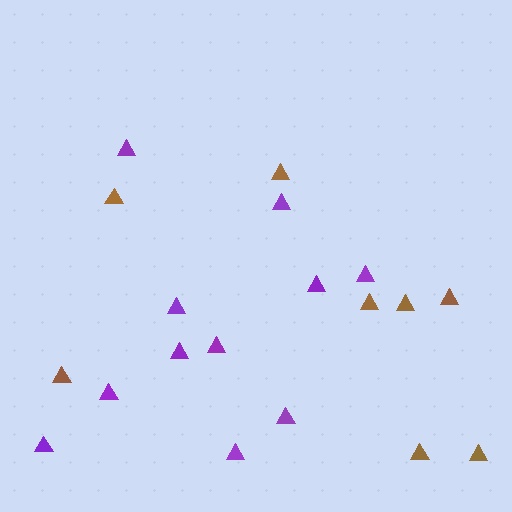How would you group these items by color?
There are 2 groups: one group of purple triangles (11) and one group of brown triangles (8).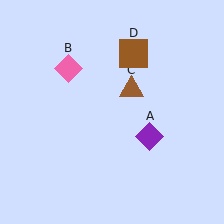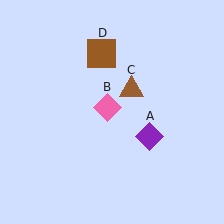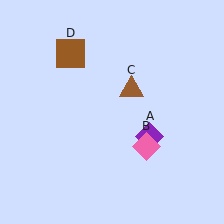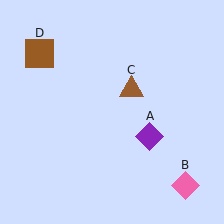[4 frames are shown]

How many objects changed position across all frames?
2 objects changed position: pink diamond (object B), brown square (object D).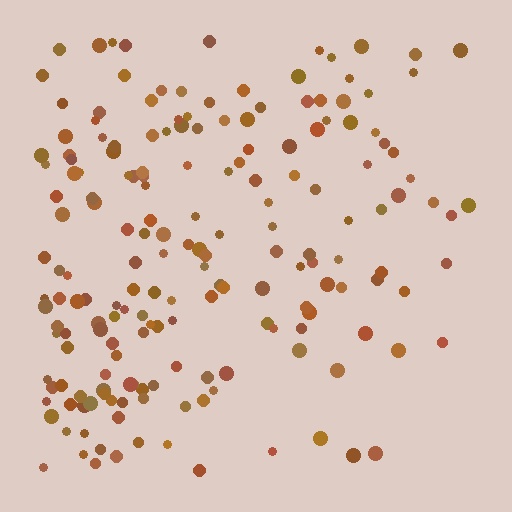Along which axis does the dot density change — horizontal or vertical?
Horizontal.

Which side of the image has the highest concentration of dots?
The left.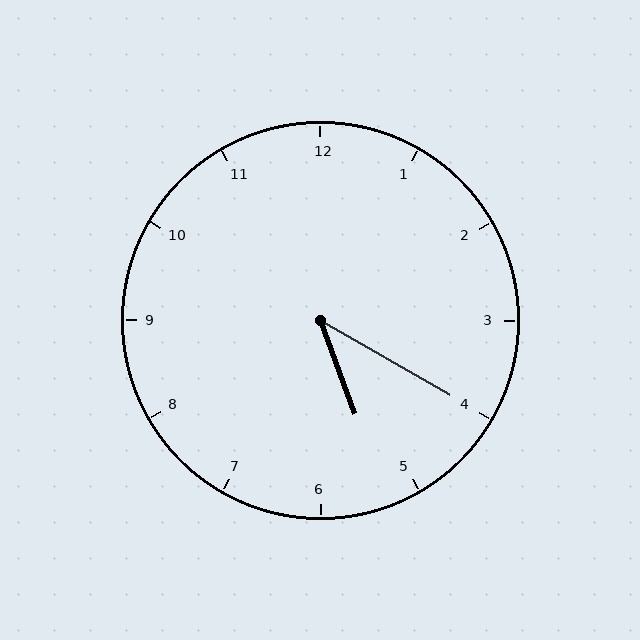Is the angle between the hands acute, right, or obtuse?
It is acute.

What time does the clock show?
5:20.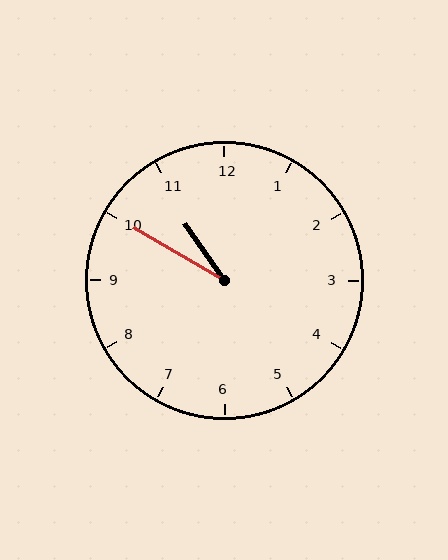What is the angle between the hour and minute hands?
Approximately 25 degrees.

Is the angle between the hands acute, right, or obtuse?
It is acute.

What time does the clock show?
10:50.